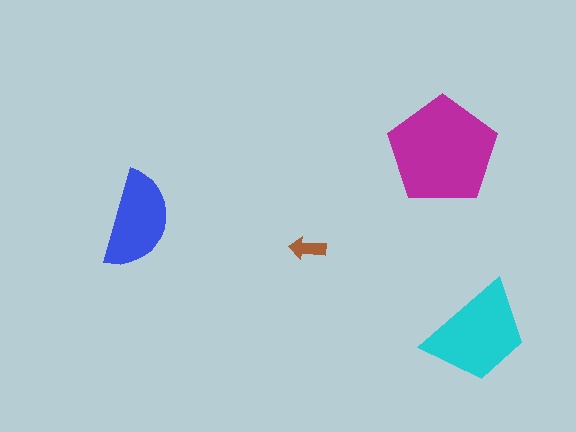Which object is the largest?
The magenta pentagon.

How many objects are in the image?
There are 4 objects in the image.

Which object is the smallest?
The brown arrow.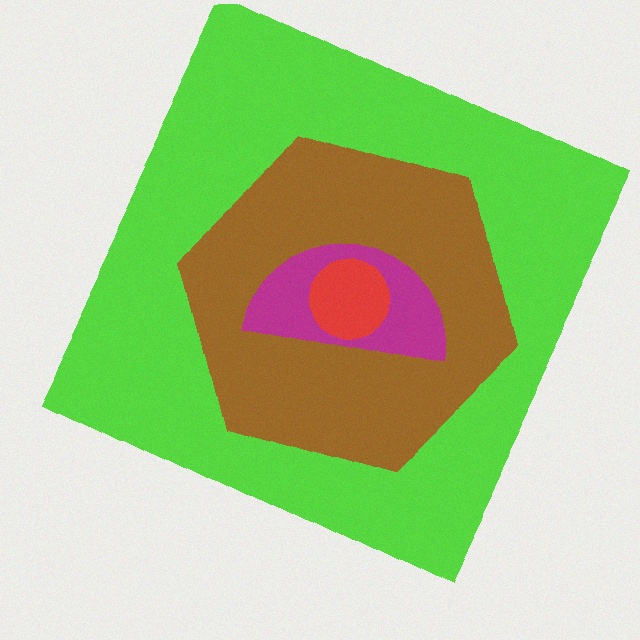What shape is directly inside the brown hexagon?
The magenta semicircle.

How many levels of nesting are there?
4.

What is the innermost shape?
The red circle.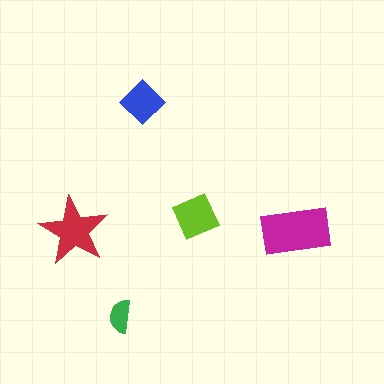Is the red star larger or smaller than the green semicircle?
Larger.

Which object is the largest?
The magenta rectangle.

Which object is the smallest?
The green semicircle.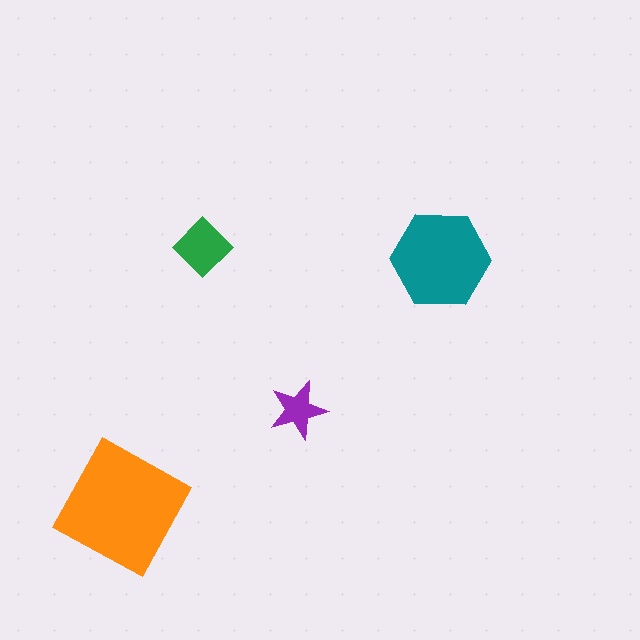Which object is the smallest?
The purple star.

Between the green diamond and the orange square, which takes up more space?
The orange square.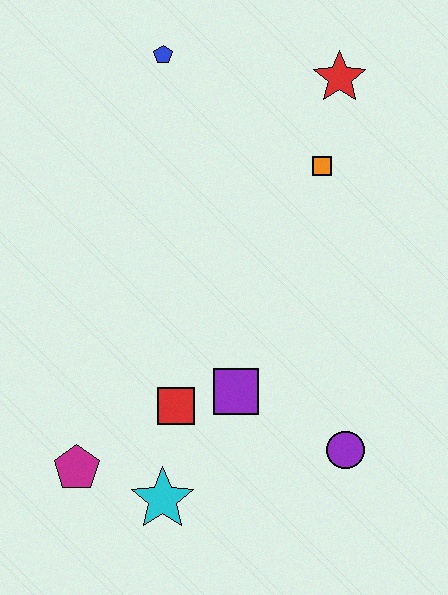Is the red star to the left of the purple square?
No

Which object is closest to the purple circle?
The purple square is closest to the purple circle.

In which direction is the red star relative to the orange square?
The red star is above the orange square.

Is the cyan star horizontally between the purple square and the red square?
No